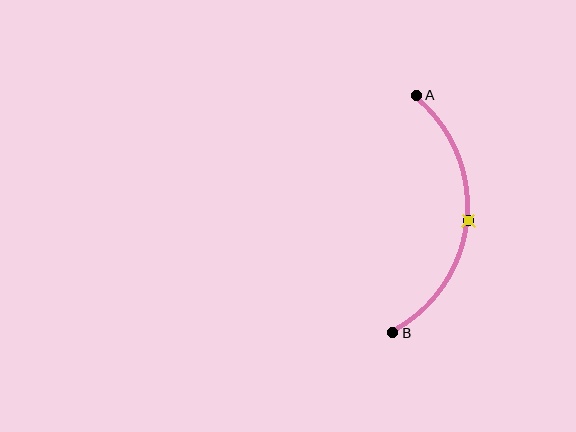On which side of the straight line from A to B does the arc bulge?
The arc bulges to the right of the straight line connecting A and B.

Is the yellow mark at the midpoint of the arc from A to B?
Yes. The yellow mark lies on the arc at equal arc-length from both A and B — it is the arc midpoint.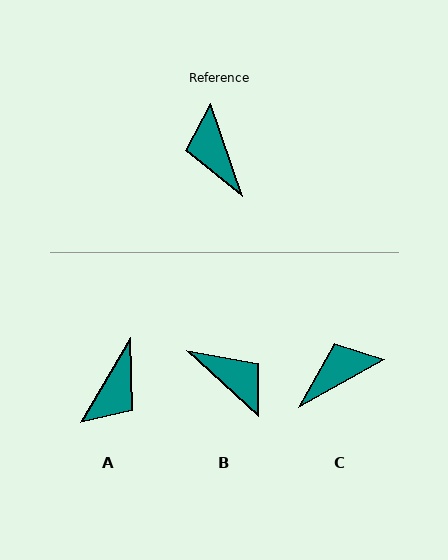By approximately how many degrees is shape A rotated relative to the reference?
Approximately 130 degrees counter-clockwise.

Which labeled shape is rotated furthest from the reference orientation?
B, about 152 degrees away.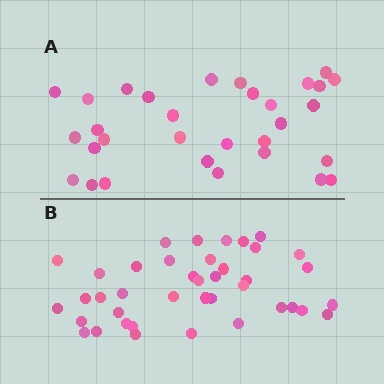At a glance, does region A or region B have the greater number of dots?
Region B (the bottom region) has more dots.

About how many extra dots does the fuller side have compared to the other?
Region B has roughly 8 or so more dots than region A.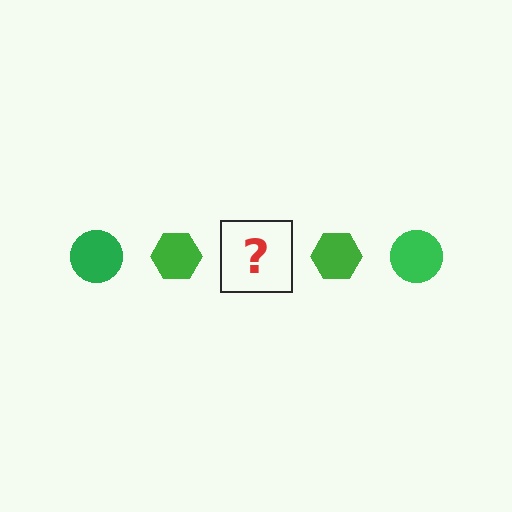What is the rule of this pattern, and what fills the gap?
The rule is that the pattern cycles through circle, hexagon shapes in green. The gap should be filled with a green circle.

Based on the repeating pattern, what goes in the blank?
The blank should be a green circle.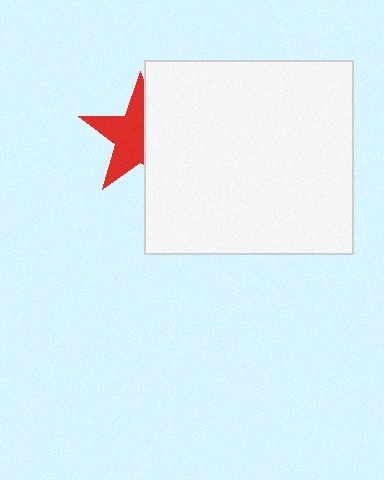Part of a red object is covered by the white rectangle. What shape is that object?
It is a star.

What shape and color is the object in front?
The object in front is a white rectangle.